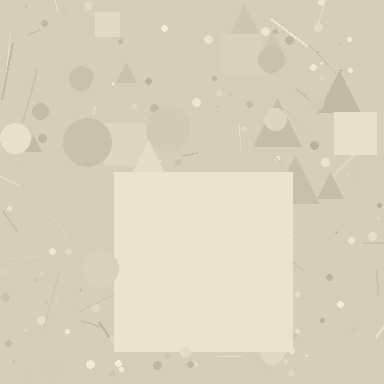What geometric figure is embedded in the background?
A square is embedded in the background.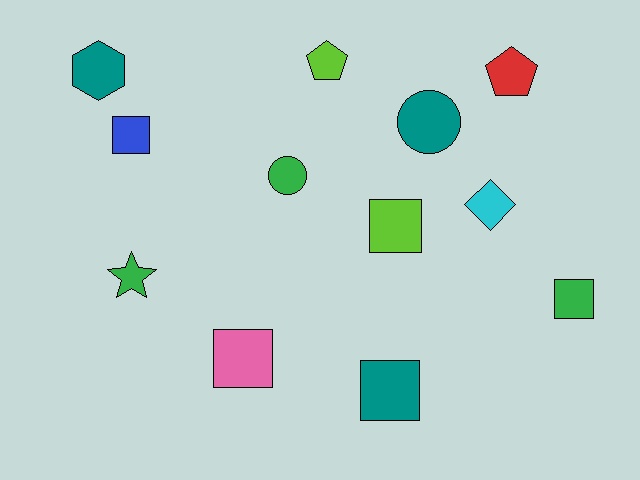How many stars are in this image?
There is 1 star.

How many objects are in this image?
There are 12 objects.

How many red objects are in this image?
There is 1 red object.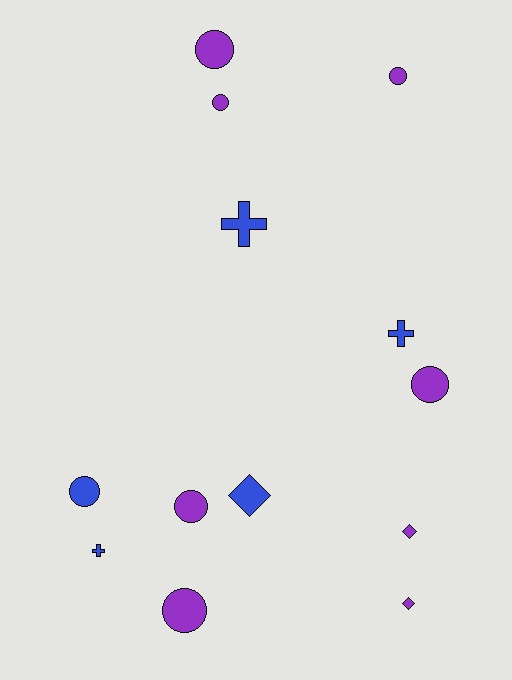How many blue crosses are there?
There are 3 blue crosses.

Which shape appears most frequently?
Circle, with 7 objects.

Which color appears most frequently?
Purple, with 8 objects.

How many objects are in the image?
There are 13 objects.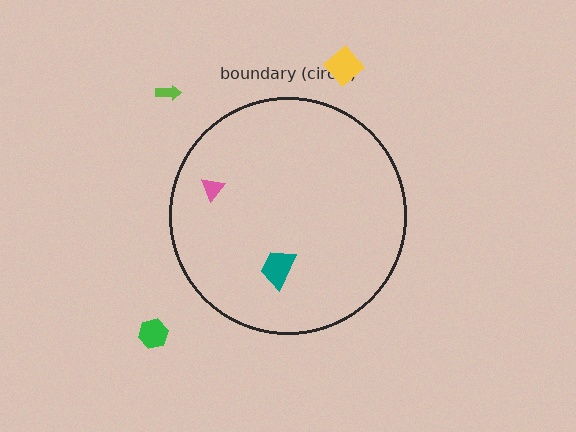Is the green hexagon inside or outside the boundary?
Outside.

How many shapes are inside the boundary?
2 inside, 3 outside.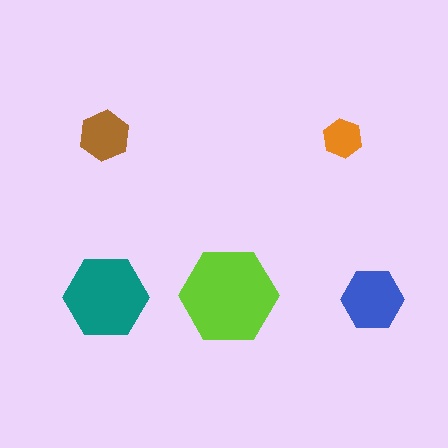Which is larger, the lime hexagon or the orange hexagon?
The lime one.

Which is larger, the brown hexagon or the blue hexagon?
The blue one.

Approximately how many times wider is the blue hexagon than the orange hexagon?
About 1.5 times wider.